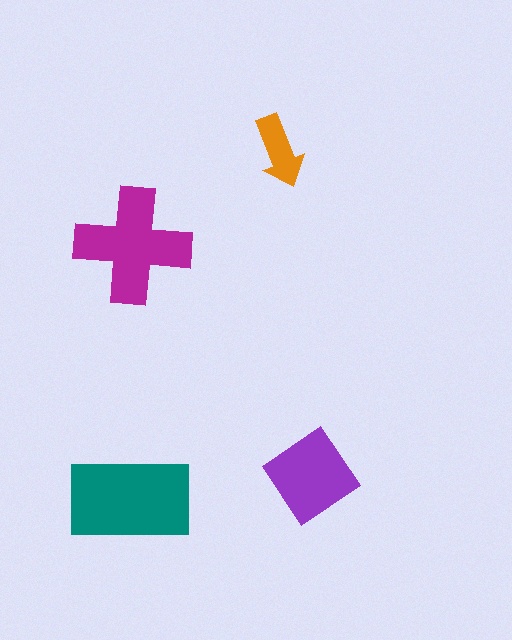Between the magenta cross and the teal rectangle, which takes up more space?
The teal rectangle.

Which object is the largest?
The teal rectangle.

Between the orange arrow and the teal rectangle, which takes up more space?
The teal rectangle.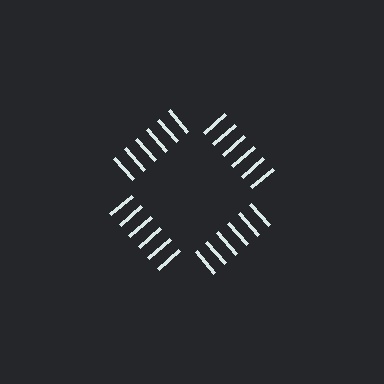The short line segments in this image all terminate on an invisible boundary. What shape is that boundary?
An illusory square — the line segments terminate on its edges but no continuous stroke is drawn.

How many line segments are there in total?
24 — 6 along each of the 4 edges.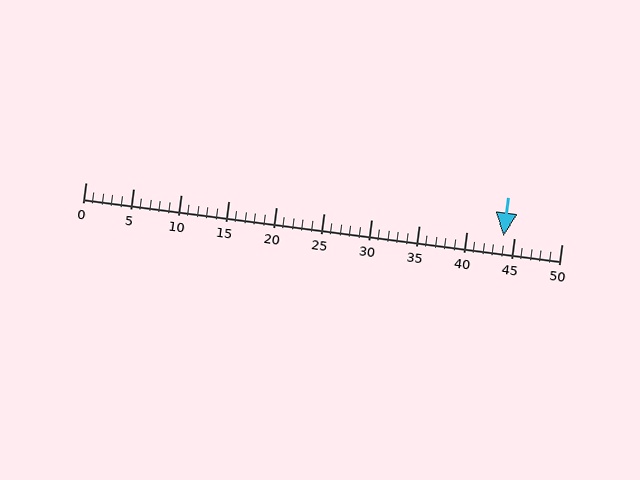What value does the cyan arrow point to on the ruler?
The cyan arrow points to approximately 44.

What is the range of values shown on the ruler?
The ruler shows values from 0 to 50.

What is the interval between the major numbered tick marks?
The major tick marks are spaced 5 units apart.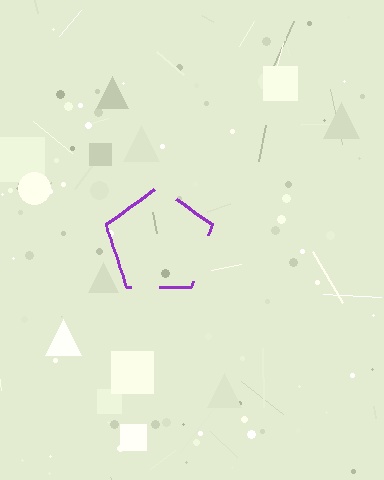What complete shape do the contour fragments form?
The contour fragments form a pentagon.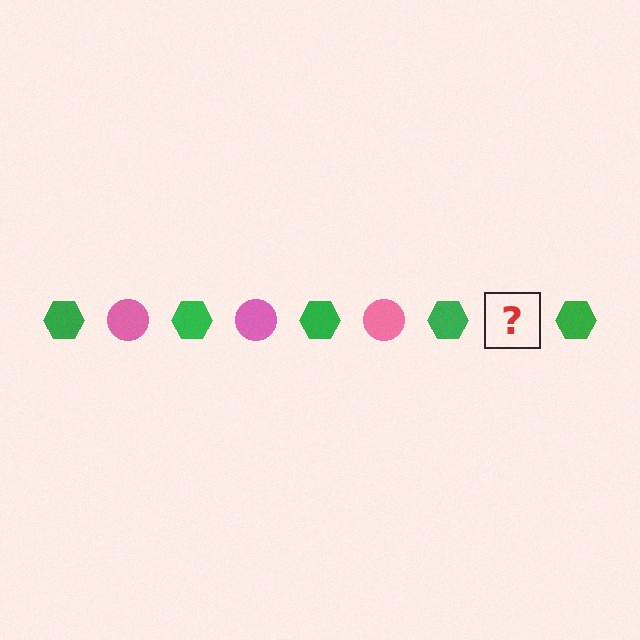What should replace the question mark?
The question mark should be replaced with a pink circle.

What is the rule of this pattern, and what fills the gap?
The rule is that the pattern alternates between green hexagon and pink circle. The gap should be filled with a pink circle.